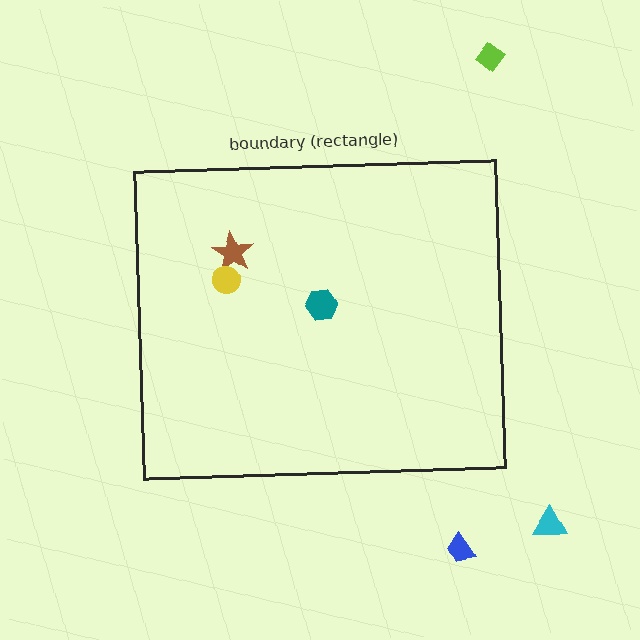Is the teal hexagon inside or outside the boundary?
Inside.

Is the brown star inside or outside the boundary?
Inside.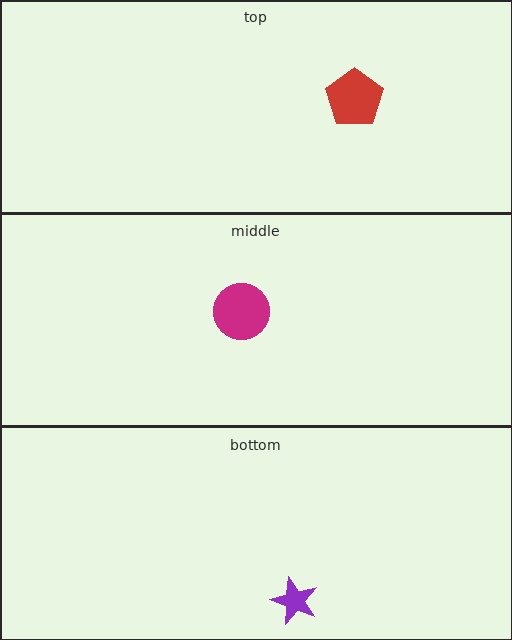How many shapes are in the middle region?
1.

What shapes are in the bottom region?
The purple star.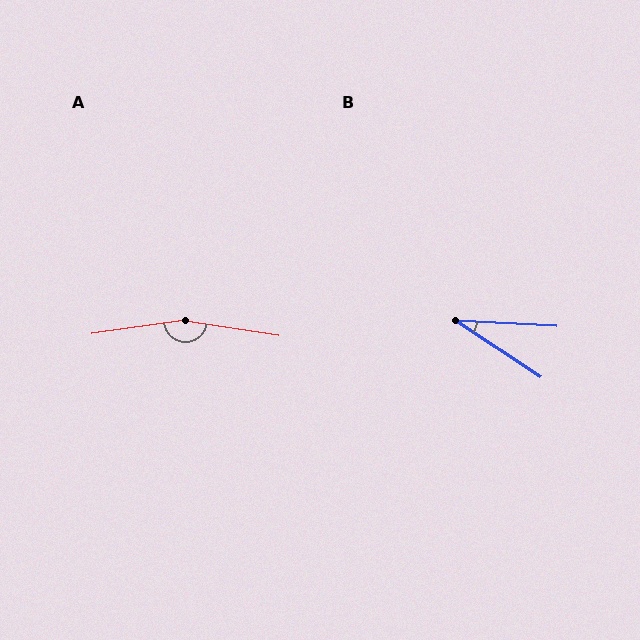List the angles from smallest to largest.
B (31°), A (163°).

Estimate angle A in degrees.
Approximately 163 degrees.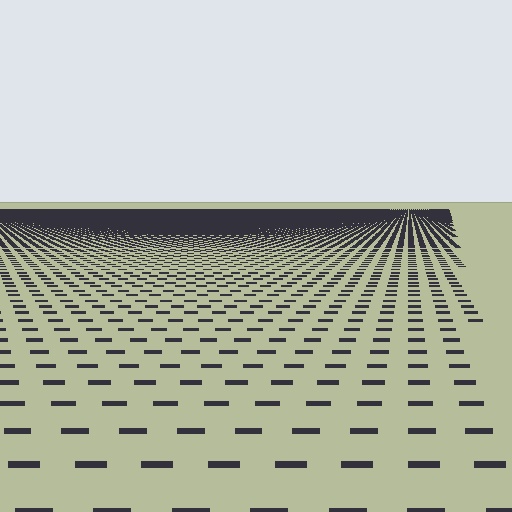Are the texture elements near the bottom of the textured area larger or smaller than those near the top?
Larger. Near the bottom, elements are closer to the viewer and appear at a bigger on-screen size.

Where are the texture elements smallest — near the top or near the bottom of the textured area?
Near the top.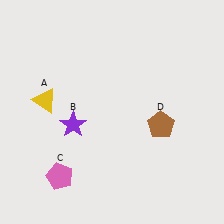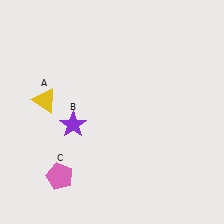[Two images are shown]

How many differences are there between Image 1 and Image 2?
There is 1 difference between the two images.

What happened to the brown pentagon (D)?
The brown pentagon (D) was removed in Image 2. It was in the bottom-right area of Image 1.